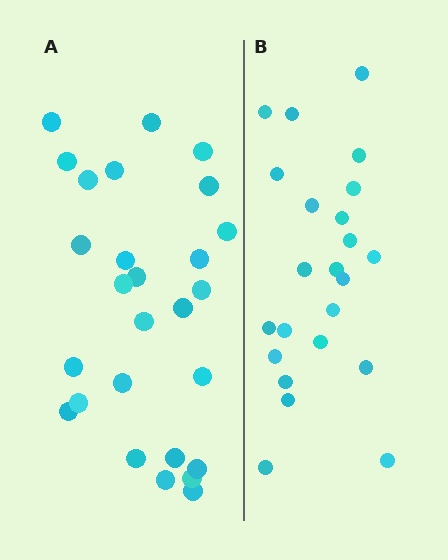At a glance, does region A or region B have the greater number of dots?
Region A (the left region) has more dots.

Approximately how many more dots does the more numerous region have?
Region A has about 4 more dots than region B.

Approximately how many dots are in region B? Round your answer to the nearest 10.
About 20 dots. (The exact count is 23, which rounds to 20.)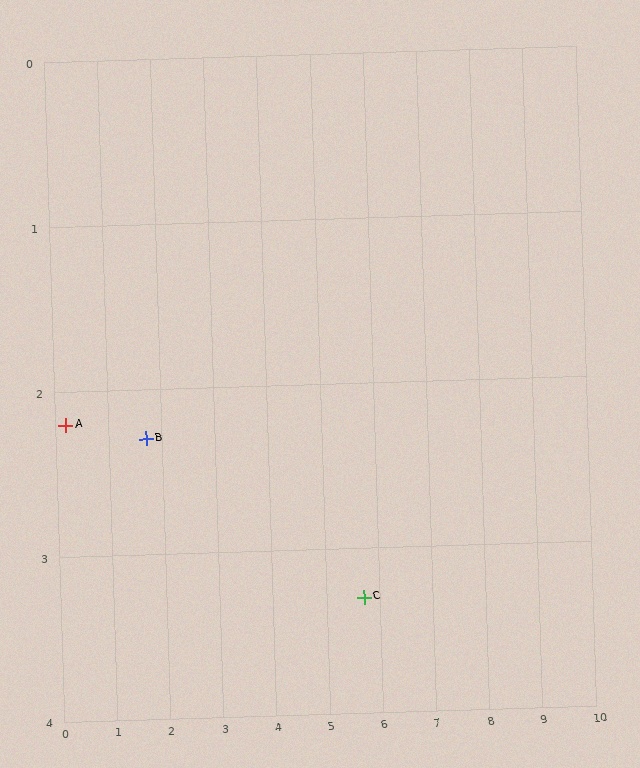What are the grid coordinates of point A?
Point A is at approximately (0.2, 2.2).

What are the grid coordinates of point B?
Point B is at approximately (1.7, 2.3).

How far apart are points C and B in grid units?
Points C and B are about 4.1 grid units apart.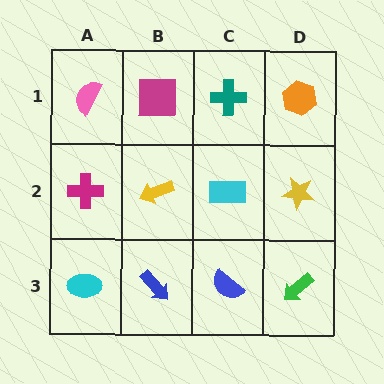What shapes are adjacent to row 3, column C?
A cyan rectangle (row 2, column C), a blue arrow (row 3, column B), a green arrow (row 3, column D).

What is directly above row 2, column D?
An orange hexagon.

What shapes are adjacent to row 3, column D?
A yellow star (row 2, column D), a blue semicircle (row 3, column C).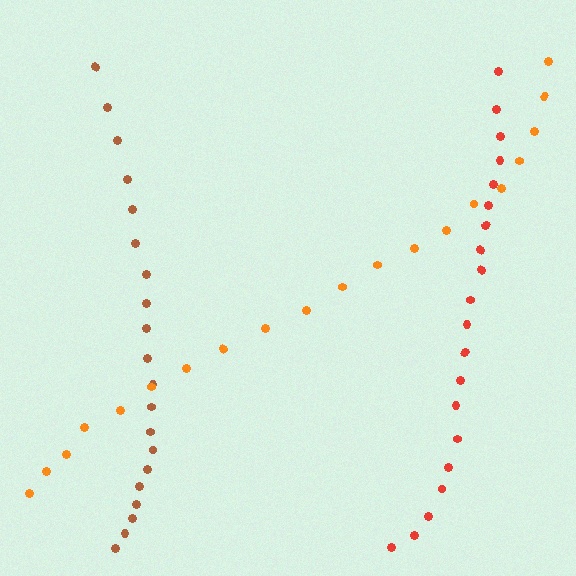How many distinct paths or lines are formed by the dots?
There are 3 distinct paths.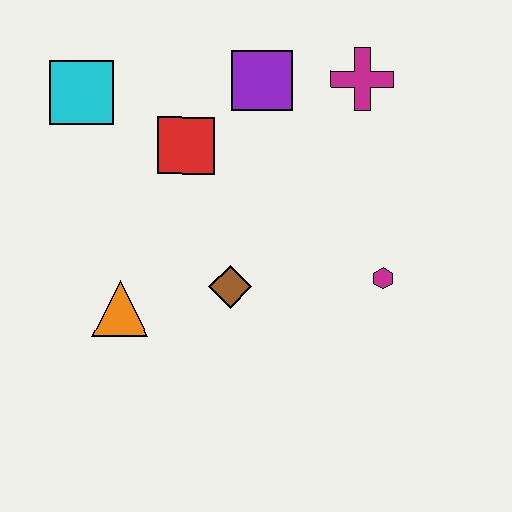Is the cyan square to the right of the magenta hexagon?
No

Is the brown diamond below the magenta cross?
Yes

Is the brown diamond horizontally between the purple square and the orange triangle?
Yes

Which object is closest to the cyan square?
The red square is closest to the cyan square.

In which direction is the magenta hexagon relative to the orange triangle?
The magenta hexagon is to the right of the orange triangle.